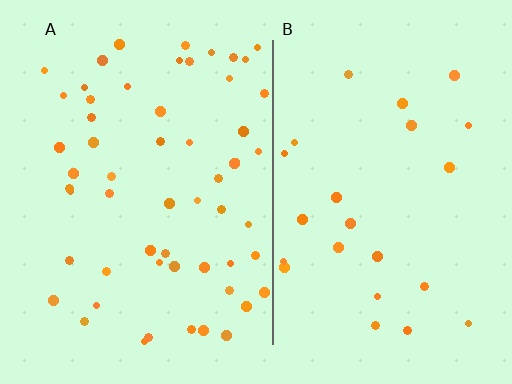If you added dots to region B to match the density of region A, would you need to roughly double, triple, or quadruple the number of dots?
Approximately double.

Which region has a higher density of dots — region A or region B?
A (the left).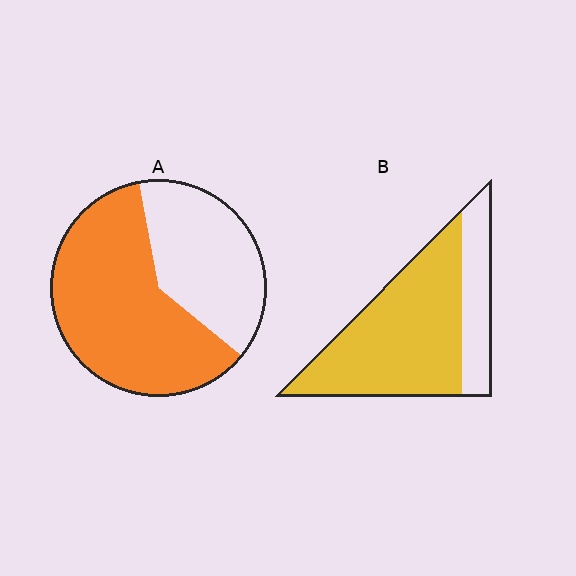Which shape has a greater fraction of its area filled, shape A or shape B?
Shape B.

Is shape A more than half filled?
Yes.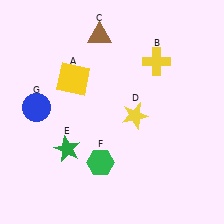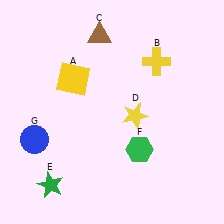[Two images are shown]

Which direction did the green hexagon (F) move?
The green hexagon (F) moved right.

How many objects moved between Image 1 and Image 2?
3 objects moved between the two images.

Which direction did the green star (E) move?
The green star (E) moved down.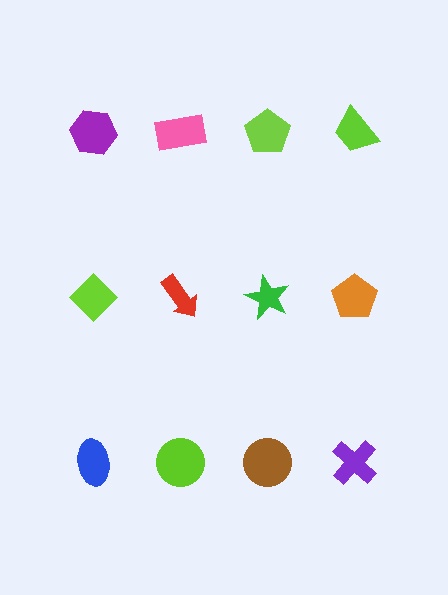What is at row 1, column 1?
A purple hexagon.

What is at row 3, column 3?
A brown circle.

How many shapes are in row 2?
4 shapes.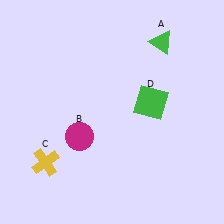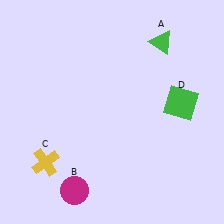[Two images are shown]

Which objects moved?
The objects that moved are: the magenta circle (B), the green square (D).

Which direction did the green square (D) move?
The green square (D) moved right.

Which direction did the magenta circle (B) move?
The magenta circle (B) moved down.